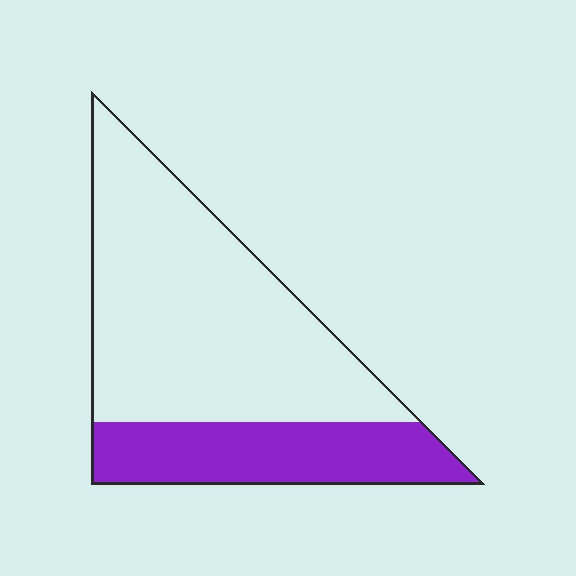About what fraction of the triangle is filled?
About one third (1/3).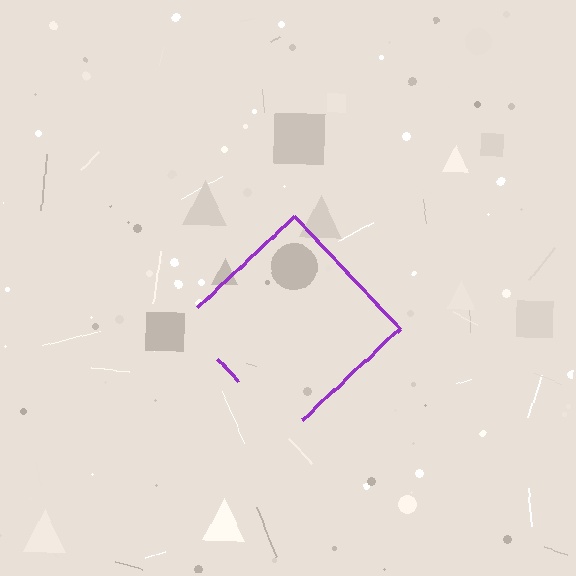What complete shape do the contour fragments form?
The contour fragments form a diamond.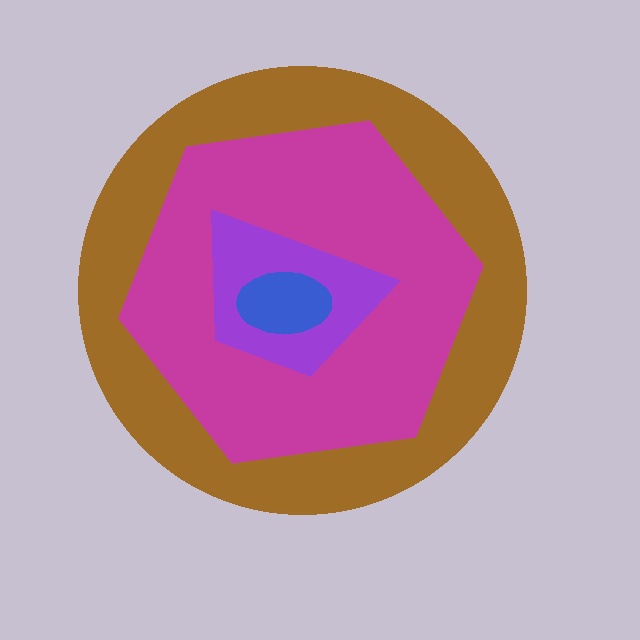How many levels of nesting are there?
4.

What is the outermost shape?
The brown circle.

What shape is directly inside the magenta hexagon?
The purple trapezoid.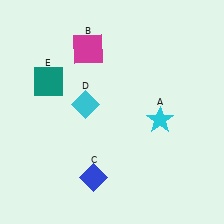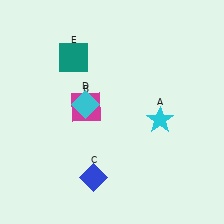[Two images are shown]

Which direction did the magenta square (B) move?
The magenta square (B) moved down.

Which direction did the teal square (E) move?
The teal square (E) moved right.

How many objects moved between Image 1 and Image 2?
2 objects moved between the two images.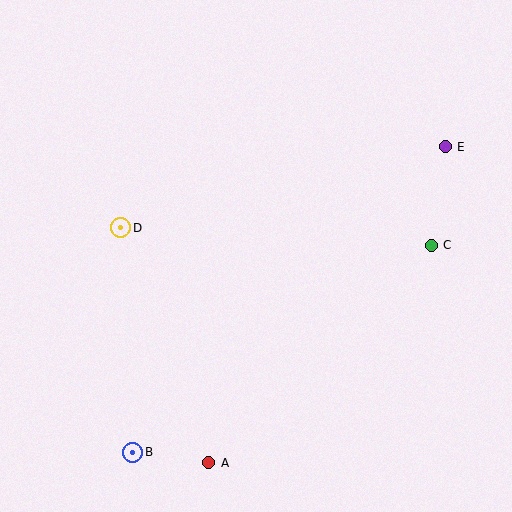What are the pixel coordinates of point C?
Point C is at (431, 245).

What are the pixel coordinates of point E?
Point E is at (445, 147).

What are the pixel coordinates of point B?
Point B is at (133, 452).